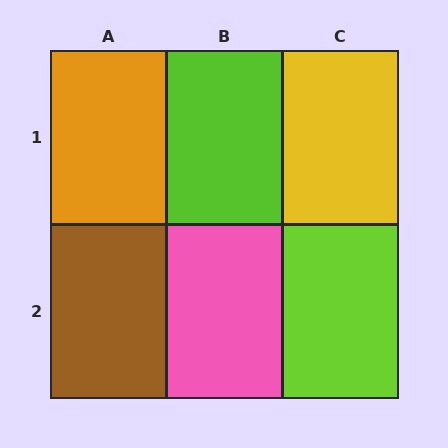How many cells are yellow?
1 cell is yellow.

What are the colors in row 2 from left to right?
Brown, pink, lime.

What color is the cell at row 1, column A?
Orange.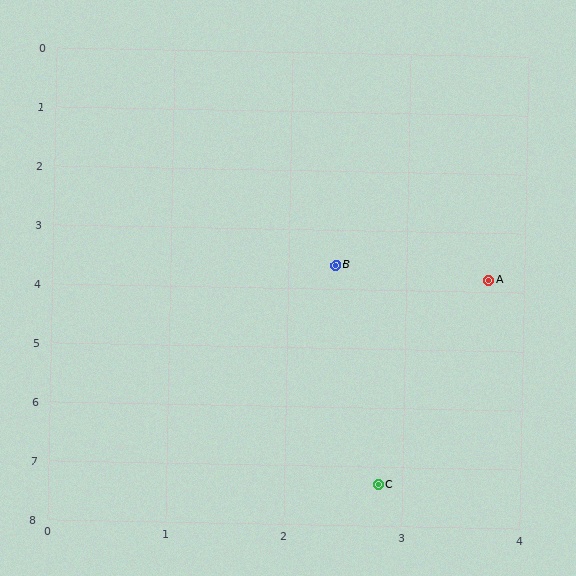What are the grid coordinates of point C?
Point C is at approximately (2.8, 7.3).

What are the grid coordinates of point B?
Point B is at approximately (2.4, 3.6).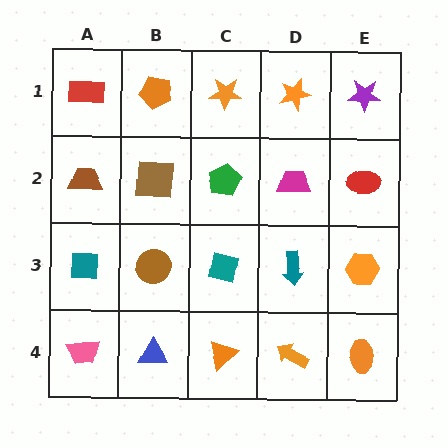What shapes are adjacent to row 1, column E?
A red ellipse (row 2, column E), an orange star (row 1, column D).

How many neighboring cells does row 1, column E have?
2.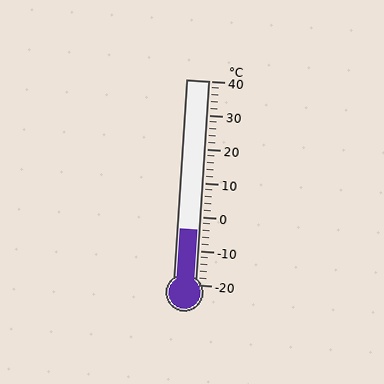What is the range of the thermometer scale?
The thermometer scale ranges from -20°C to 40°C.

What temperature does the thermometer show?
The thermometer shows approximately -4°C.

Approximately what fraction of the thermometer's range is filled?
The thermometer is filled to approximately 25% of its range.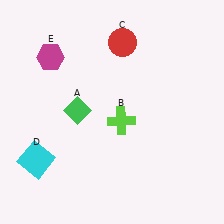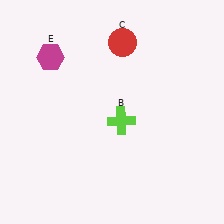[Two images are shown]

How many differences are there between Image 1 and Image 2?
There are 2 differences between the two images.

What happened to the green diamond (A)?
The green diamond (A) was removed in Image 2. It was in the top-left area of Image 1.